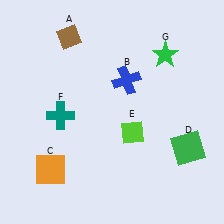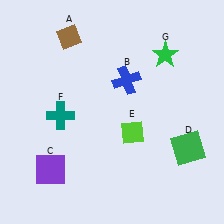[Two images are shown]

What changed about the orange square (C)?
In Image 1, C is orange. In Image 2, it changed to purple.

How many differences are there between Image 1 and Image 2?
There is 1 difference between the two images.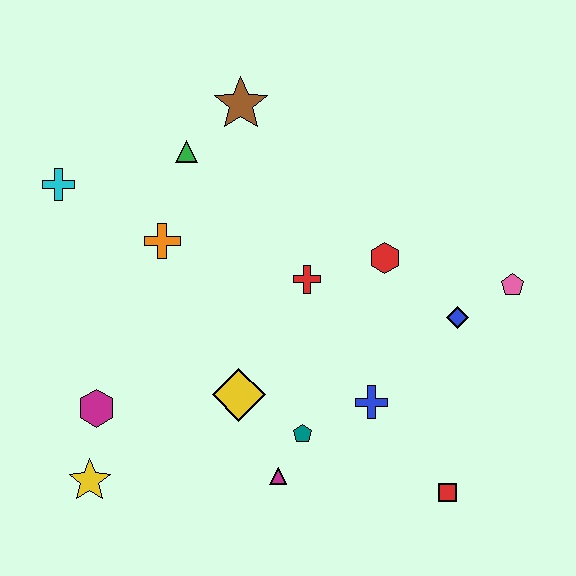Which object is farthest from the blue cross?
The cyan cross is farthest from the blue cross.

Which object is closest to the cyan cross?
The orange cross is closest to the cyan cross.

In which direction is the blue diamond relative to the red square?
The blue diamond is above the red square.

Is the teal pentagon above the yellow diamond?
No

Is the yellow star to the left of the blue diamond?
Yes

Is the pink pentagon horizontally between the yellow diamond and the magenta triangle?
No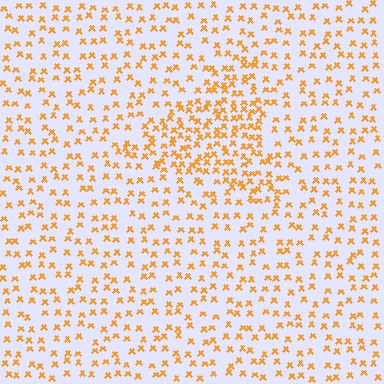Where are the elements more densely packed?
The elements are more densely packed inside the triangle boundary.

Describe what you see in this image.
The image contains small orange elements arranged at two different densities. A triangle-shaped region is visible where the elements are more densely packed than the surrounding area.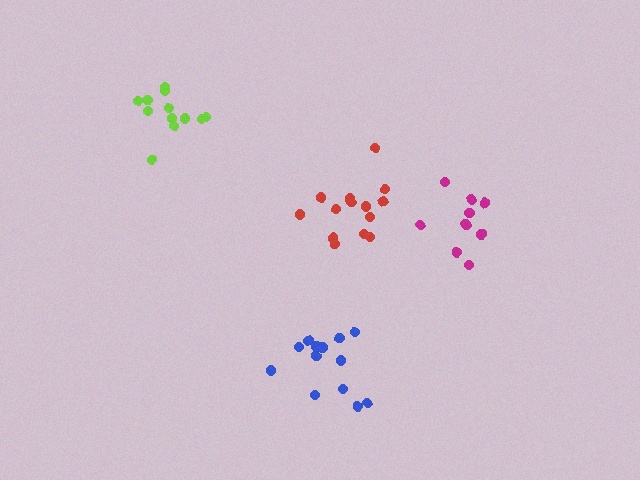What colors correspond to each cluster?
The clusters are colored: lime, blue, magenta, red.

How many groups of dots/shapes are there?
There are 4 groups.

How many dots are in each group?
Group 1: 12 dots, Group 2: 13 dots, Group 3: 9 dots, Group 4: 14 dots (48 total).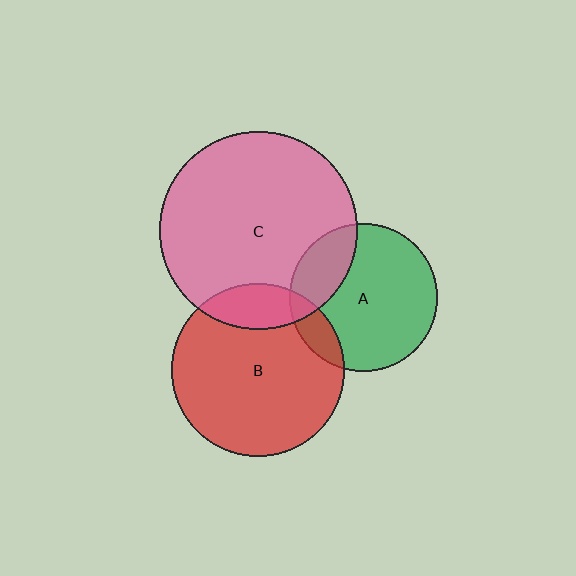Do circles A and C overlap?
Yes.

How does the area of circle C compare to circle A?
Approximately 1.8 times.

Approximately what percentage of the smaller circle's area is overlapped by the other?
Approximately 25%.